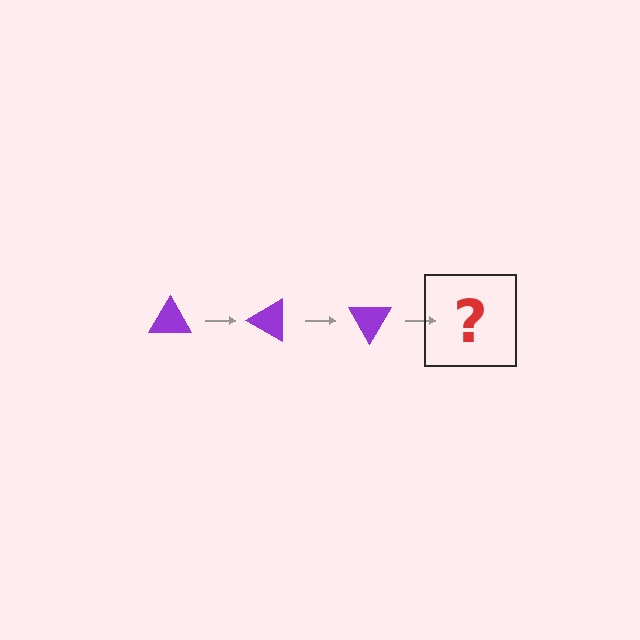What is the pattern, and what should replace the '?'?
The pattern is that the triangle rotates 30 degrees each step. The '?' should be a purple triangle rotated 90 degrees.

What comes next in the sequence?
The next element should be a purple triangle rotated 90 degrees.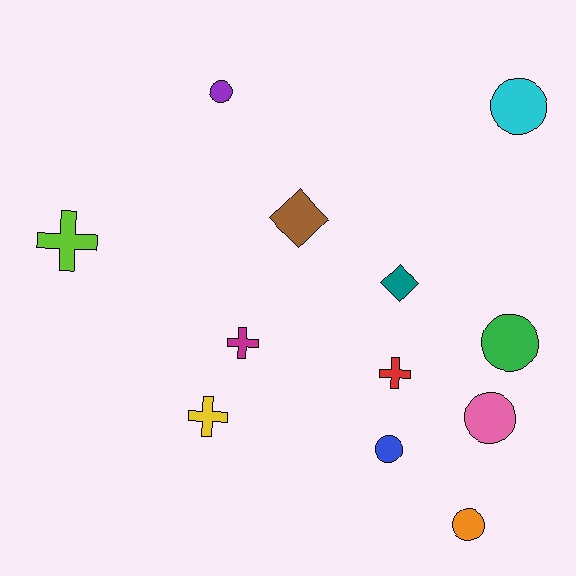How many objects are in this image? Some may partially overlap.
There are 12 objects.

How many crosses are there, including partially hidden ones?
There are 4 crosses.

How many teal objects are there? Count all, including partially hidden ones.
There is 1 teal object.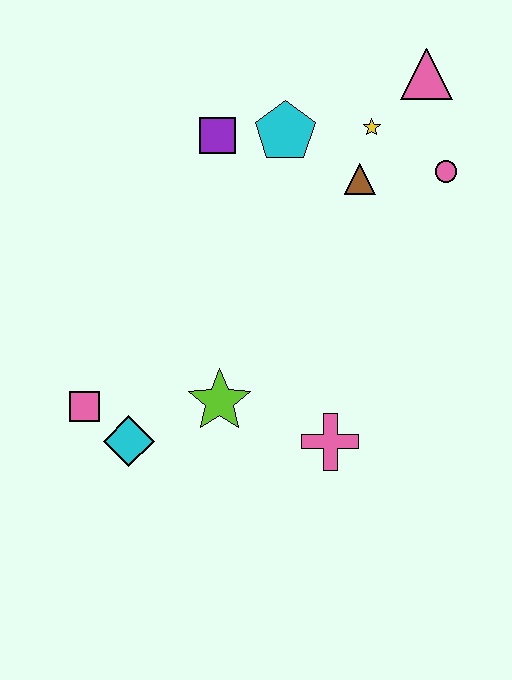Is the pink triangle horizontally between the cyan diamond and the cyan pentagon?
No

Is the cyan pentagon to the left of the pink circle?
Yes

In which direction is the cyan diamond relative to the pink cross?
The cyan diamond is to the left of the pink cross.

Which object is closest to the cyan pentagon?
The purple square is closest to the cyan pentagon.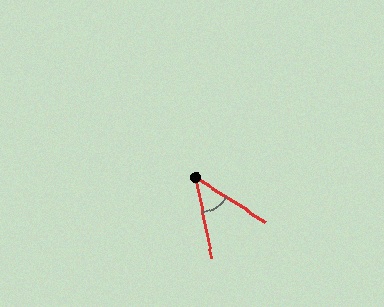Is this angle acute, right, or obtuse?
It is acute.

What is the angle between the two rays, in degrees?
Approximately 47 degrees.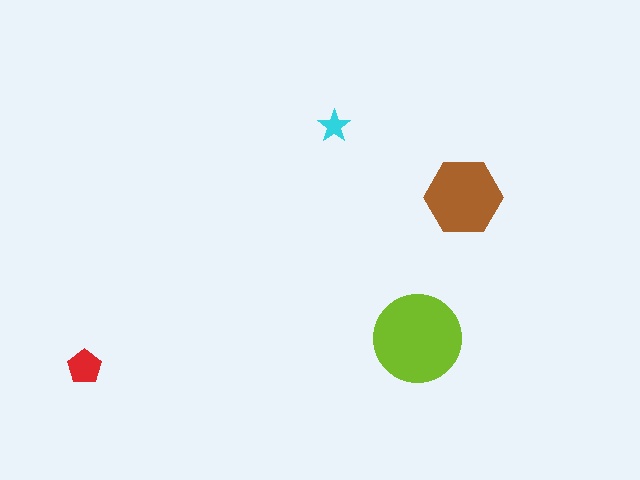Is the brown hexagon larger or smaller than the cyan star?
Larger.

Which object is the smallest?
The cyan star.